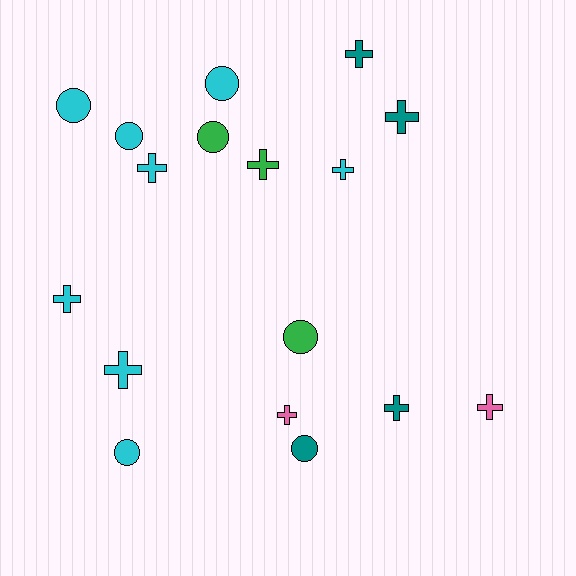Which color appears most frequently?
Cyan, with 8 objects.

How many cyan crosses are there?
There are 4 cyan crosses.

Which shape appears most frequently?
Cross, with 10 objects.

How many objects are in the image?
There are 17 objects.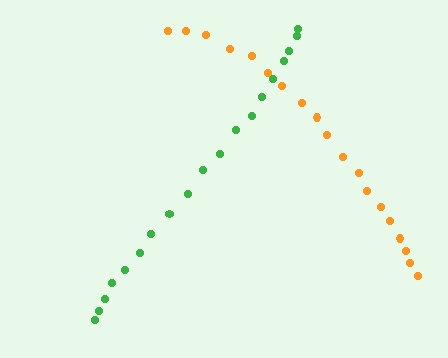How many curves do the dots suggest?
There are 2 distinct paths.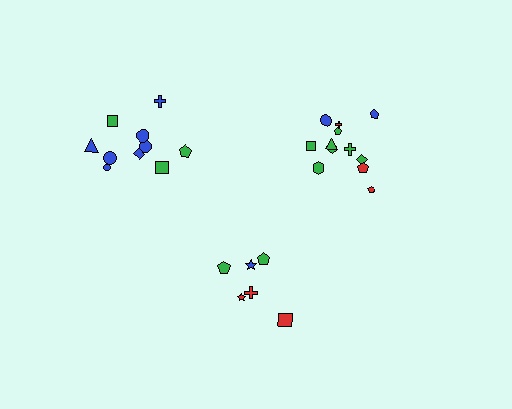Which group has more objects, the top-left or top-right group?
The top-right group.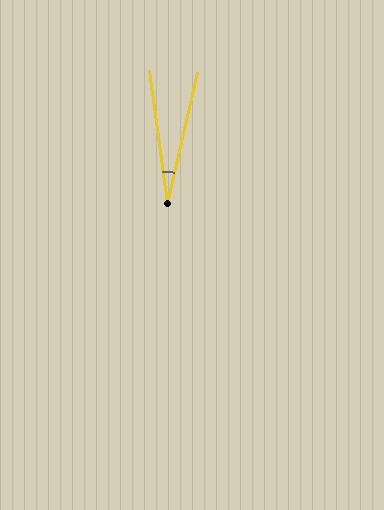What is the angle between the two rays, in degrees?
Approximately 21 degrees.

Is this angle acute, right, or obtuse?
It is acute.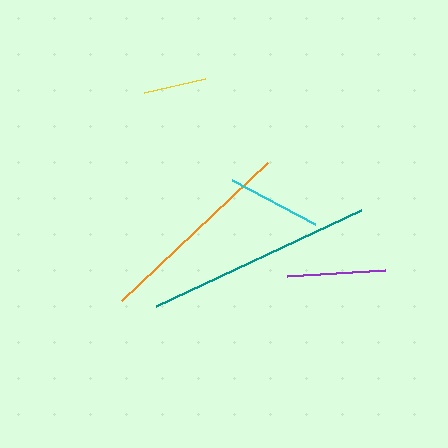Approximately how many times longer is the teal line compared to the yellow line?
The teal line is approximately 3.6 times the length of the yellow line.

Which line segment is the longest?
The teal line is the longest at approximately 227 pixels.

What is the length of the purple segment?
The purple segment is approximately 98 pixels long.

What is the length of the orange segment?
The orange segment is approximately 200 pixels long.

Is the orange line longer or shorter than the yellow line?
The orange line is longer than the yellow line.